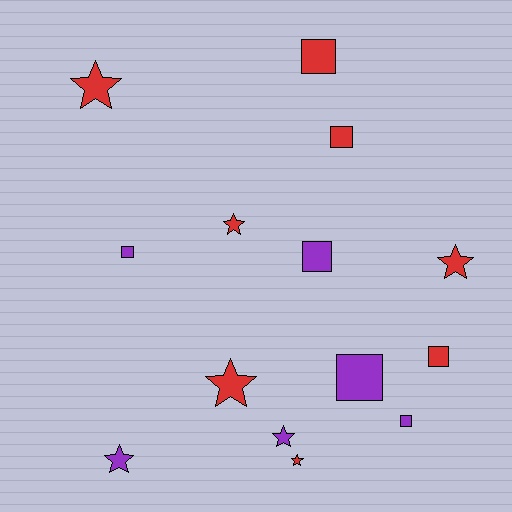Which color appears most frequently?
Red, with 8 objects.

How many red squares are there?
There are 3 red squares.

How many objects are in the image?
There are 14 objects.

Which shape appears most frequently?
Star, with 7 objects.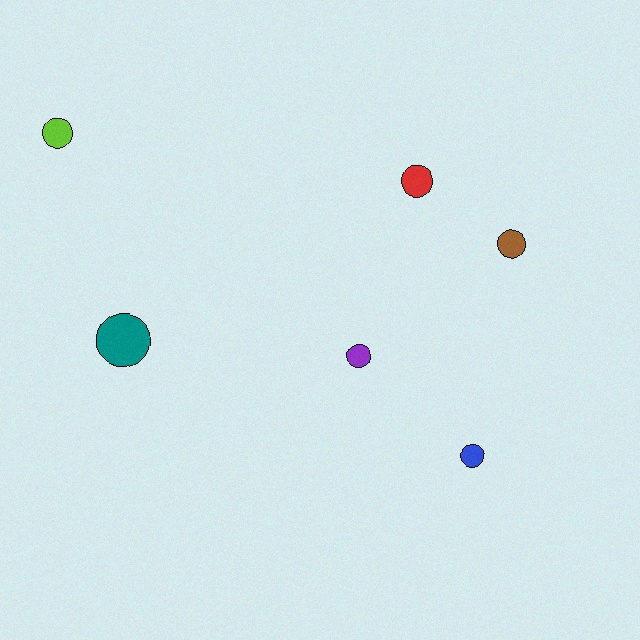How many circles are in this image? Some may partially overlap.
There are 6 circles.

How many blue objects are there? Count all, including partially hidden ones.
There is 1 blue object.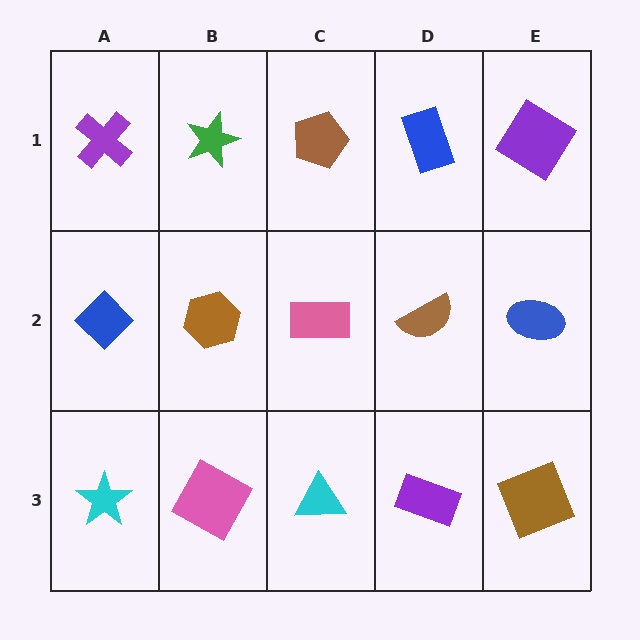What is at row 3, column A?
A cyan star.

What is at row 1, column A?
A purple cross.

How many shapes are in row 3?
5 shapes.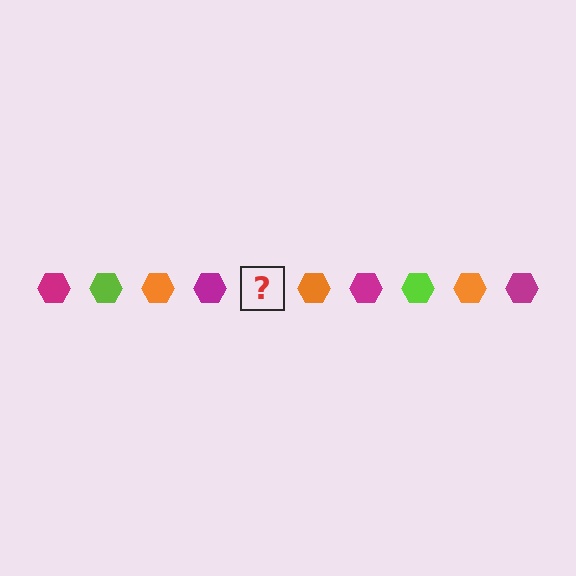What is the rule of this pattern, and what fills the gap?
The rule is that the pattern cycles through magenta, lime, orange hexagons. The gap should be filled with a lime hexagon.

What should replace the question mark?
The question mark should be replaced with a lime hexagon.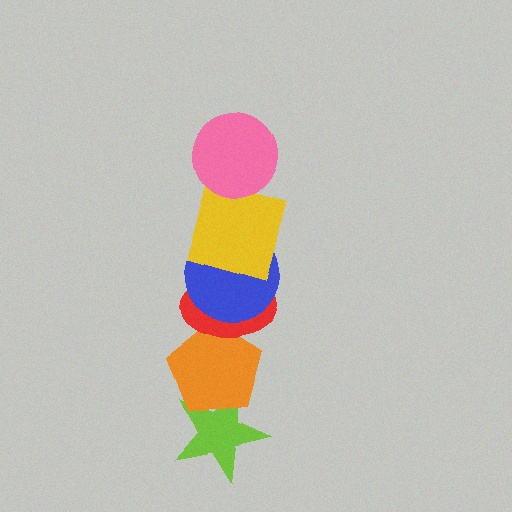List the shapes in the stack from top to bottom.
From top to bottom: the pink circle, the yellow square, the blue circle, the red ellipse, the orange pentagon, the lime star.